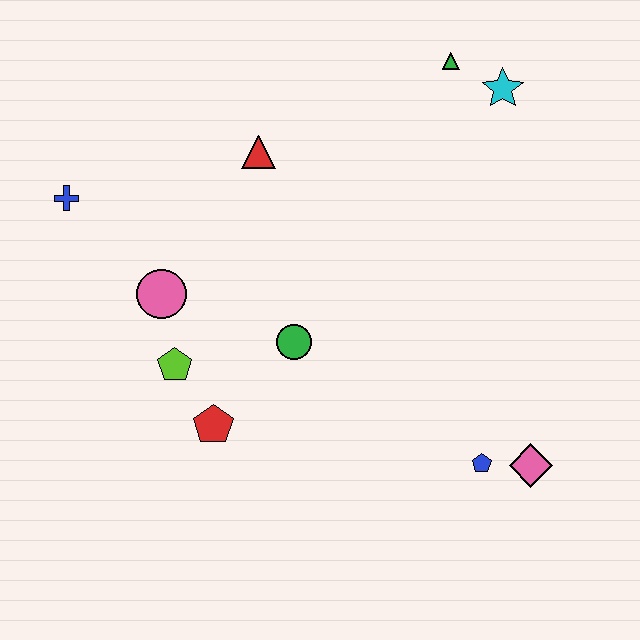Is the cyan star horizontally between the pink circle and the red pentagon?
No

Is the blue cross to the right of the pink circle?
No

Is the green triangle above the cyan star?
Yes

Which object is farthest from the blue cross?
The pink diamond is farthest from the blue cross.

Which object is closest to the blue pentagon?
The pink diamond is closest to the blue pentagon.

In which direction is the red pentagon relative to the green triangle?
The red pentagon is below the green triangle.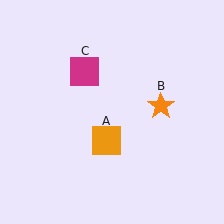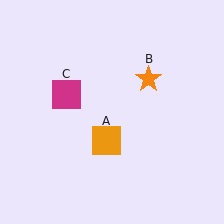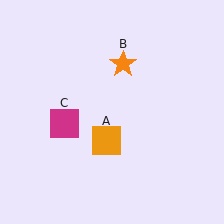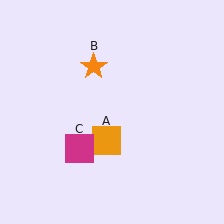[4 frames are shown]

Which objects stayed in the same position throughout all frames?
Orange square (object A) remained stationary.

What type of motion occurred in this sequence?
The orange star (object B), magenta square (object C) rotated counterclockwise around the center of the scene.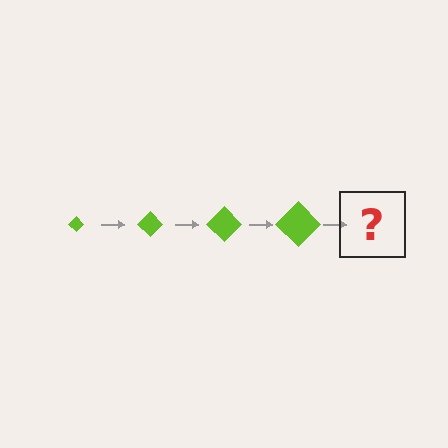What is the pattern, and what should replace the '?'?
The pattern is that the diamond gets progressively larger each step. The '?' should be a lime diamond, larger than the previous one.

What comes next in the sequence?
The next element should be a lime diamond, larger than the previous one.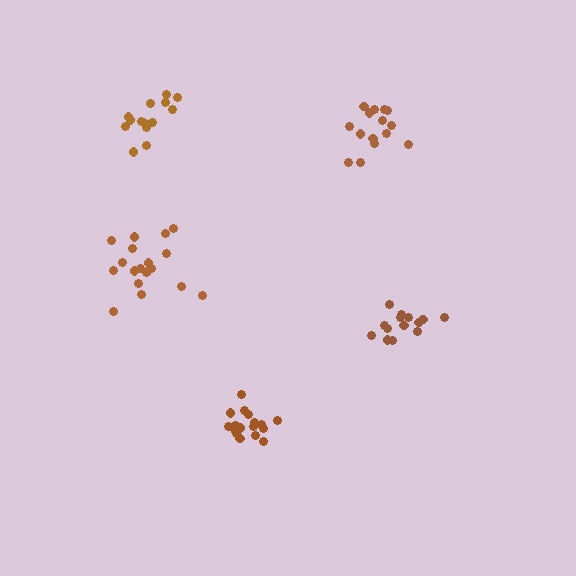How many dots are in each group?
Group 1: 17 dots, Group 2: 15 dots, Group 3: 19 dots, Group 4: 14 dots, Group 5: 14 dots (79 total).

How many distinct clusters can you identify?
There are 5 distinct clusters.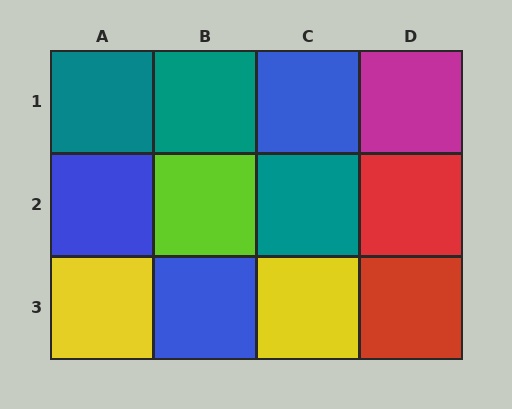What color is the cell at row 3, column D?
Red.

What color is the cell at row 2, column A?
Blue.